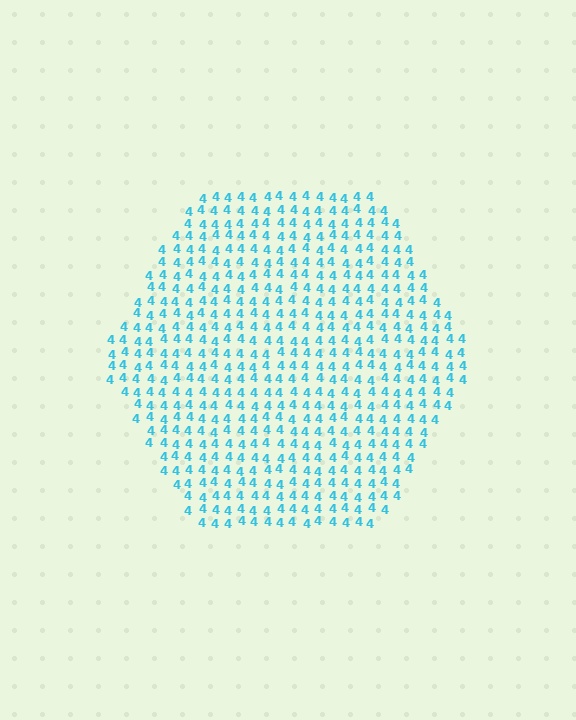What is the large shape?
The large shape is a hexagon.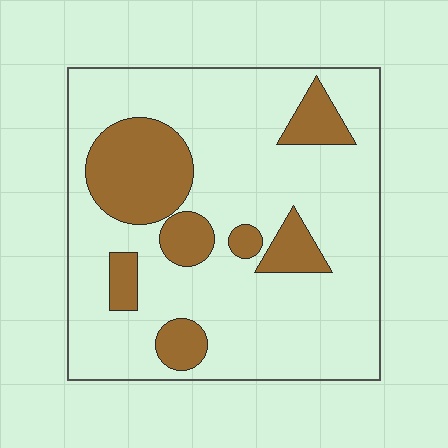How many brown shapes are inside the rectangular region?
7.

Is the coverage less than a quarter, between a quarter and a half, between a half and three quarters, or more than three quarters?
Less than a quarter.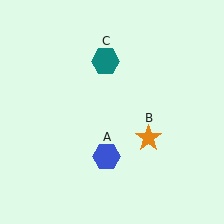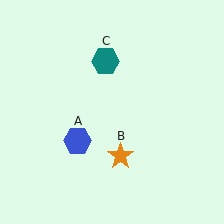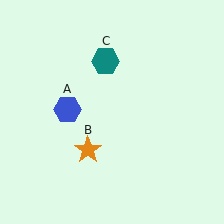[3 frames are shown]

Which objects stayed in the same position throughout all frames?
Teal hexagon (object C) remained stationary.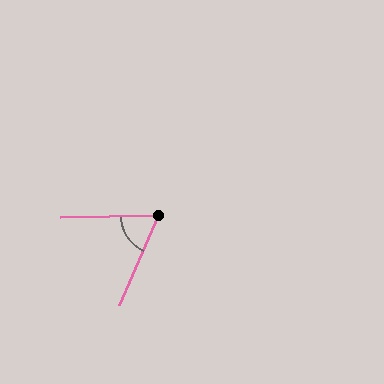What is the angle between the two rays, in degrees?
Approximately 65 degrees.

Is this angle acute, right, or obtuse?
It is acute.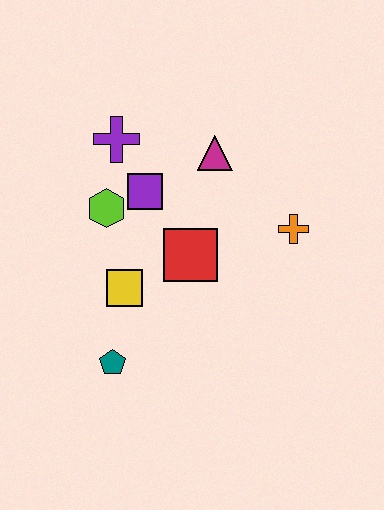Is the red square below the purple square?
Yes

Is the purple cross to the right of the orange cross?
No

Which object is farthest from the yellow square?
The orange cross is farthest from the yellow square.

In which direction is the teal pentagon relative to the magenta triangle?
The teal pentagon is below the magenta triangle.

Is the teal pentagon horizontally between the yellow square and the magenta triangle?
No